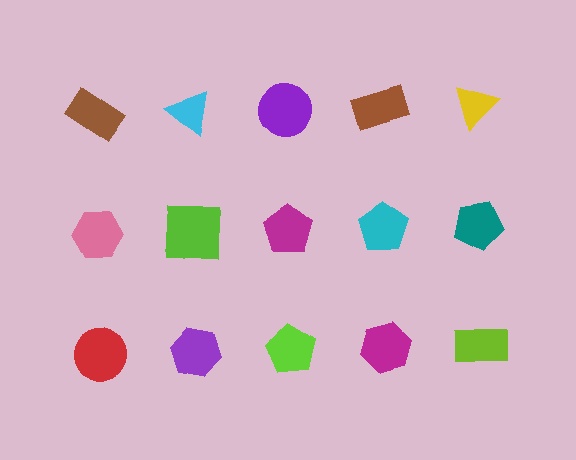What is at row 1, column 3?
A purple circle.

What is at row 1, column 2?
A cyan triangle.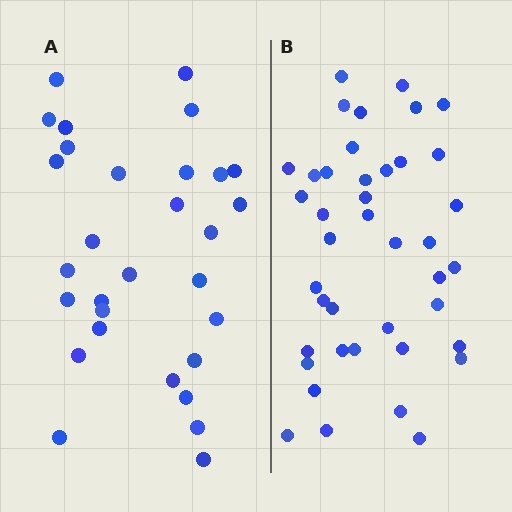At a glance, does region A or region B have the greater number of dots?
Region B (the right region) has more dots.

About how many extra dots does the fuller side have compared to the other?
Region B has roughly 12 or so more dots than region A.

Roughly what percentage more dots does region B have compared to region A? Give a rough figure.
About 35% more.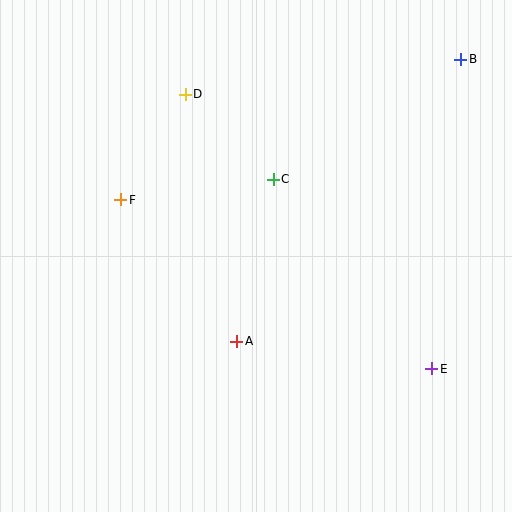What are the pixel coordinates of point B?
Point B is at (461, 59).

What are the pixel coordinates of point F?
Point F is at (121, 200).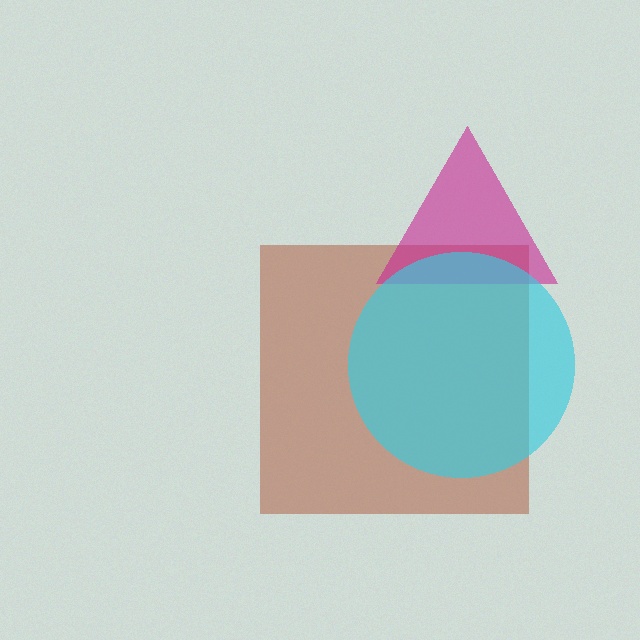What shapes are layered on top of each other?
The layered shapes are: a brown square, a magenta triangle, a cyan circle.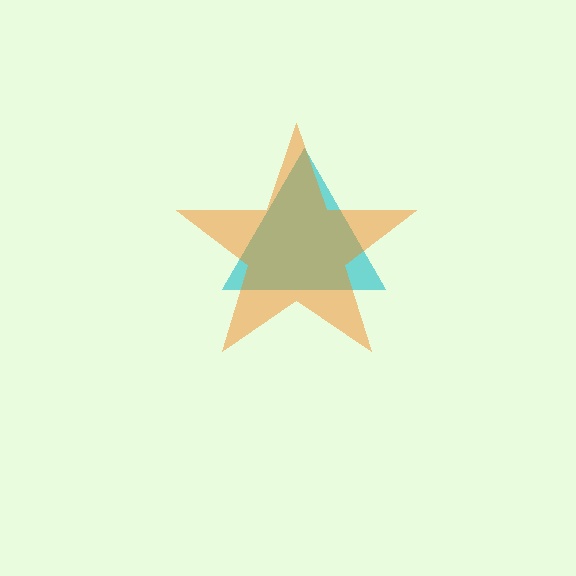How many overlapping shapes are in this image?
There are 2 overlapping shapes in the image.